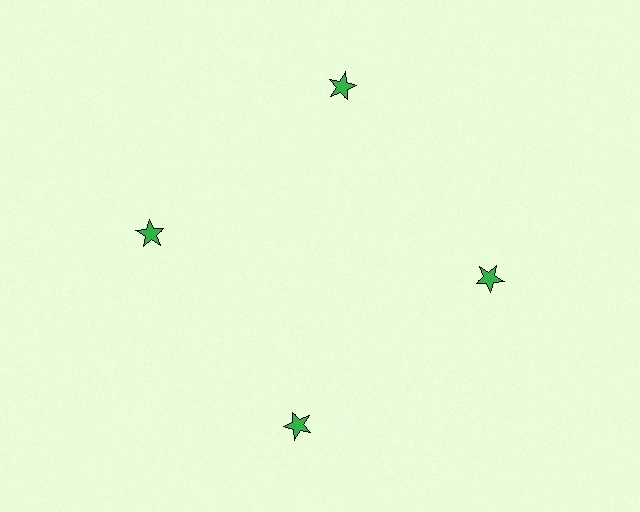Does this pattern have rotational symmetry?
Yes, this pattern has 4-fold rotational symmetry. It looks the same after rotating 90 degrees around the center.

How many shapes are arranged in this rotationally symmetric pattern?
There are 4 shapes, arranged in 4 groups of 1.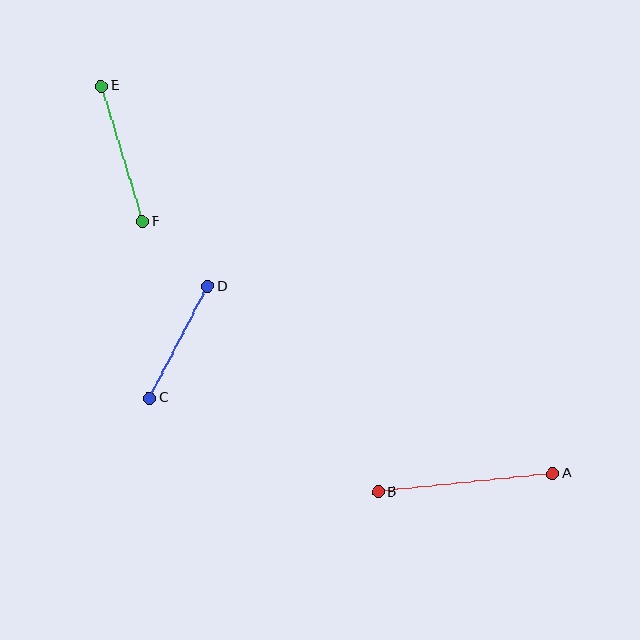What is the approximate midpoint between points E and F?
The midpoint is at approximately (122, 154) pixels.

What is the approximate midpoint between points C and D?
The midpoint is at approximately (179, 342) pixels.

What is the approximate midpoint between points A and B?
The midpoint is at approximately (466, 483) pixels.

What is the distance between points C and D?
The distance is approximately 126 pixels.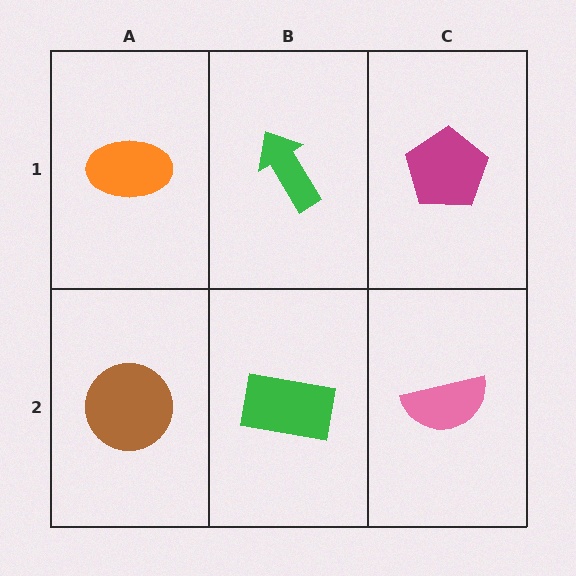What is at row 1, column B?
A green arrow.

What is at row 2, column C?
A pink semicircle.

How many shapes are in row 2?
3 shapes.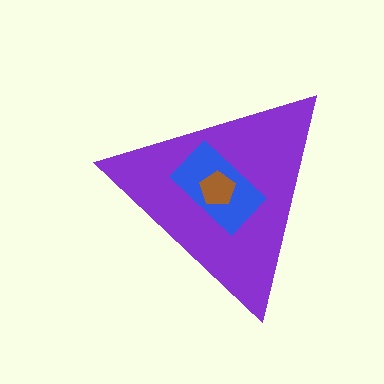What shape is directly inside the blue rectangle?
The brown pentagon.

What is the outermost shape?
The purple triangle.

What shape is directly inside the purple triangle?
The blue rectangle.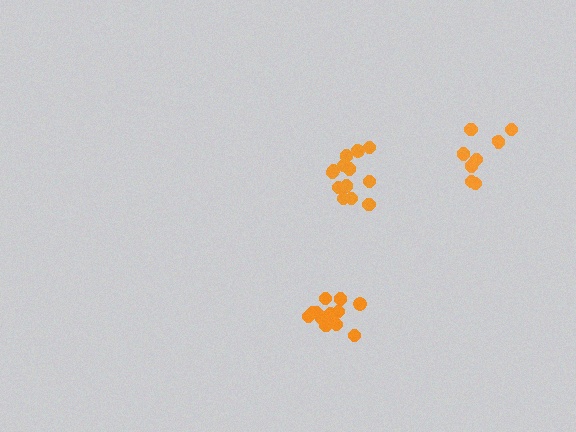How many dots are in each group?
Group 1: 8 dots, Group 2: 14 dots, Group 3: 13 dots (35 total).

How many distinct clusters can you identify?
There are 3 distinct clusters.